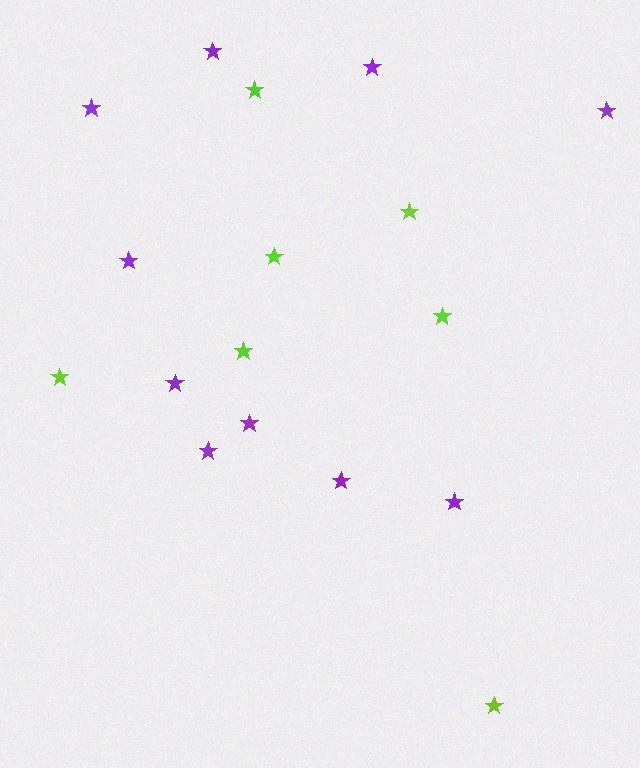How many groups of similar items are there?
There are 2 groups: one group of lime stars (7) and one group of purple stars (10).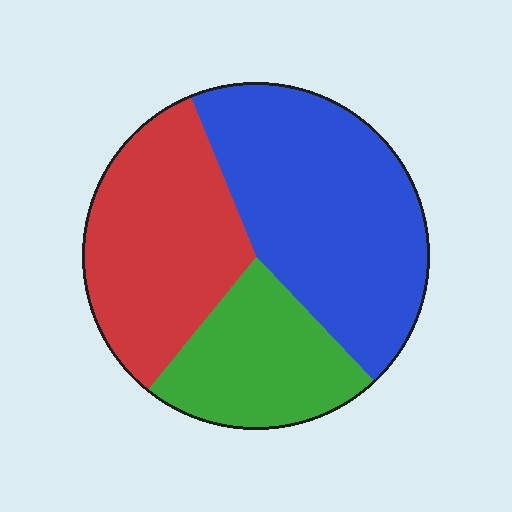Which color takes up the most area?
Blue, at roughly 45%.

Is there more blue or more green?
Blue.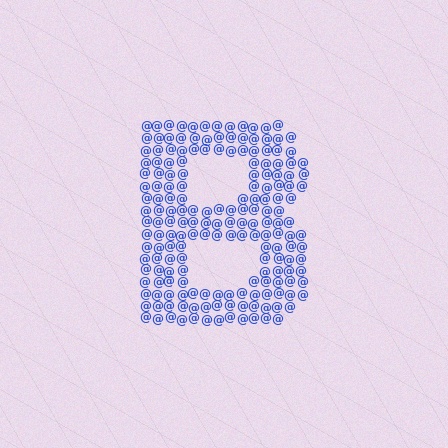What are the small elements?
The small elements are at signs.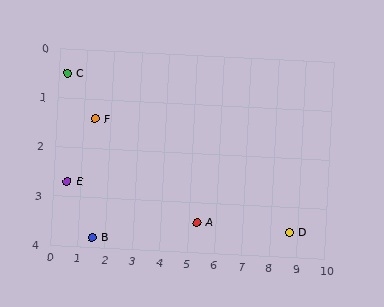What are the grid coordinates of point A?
Point A is at approximately (5.3, 3.4).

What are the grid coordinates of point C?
Point C is at approximately (0.3, 0.5).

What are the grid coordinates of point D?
Point D is at approximately (8.7, 3.5).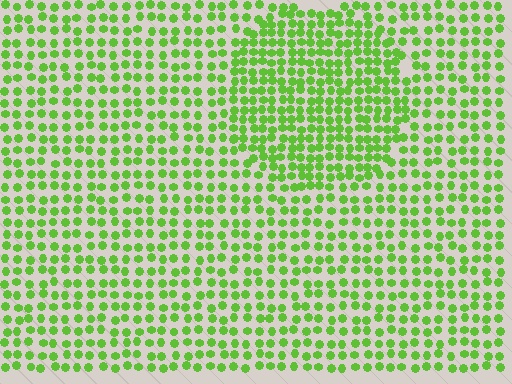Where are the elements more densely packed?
The elements are more densely packed inside the circle boundary.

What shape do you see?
I see a circle.